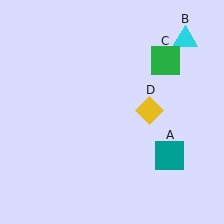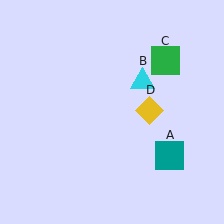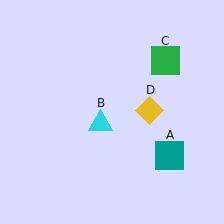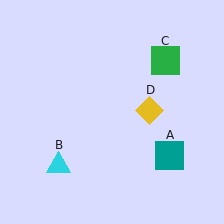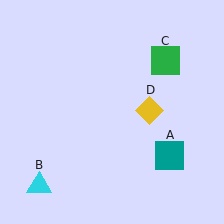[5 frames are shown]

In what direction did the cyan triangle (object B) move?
The cyan triangle (object B) moved down and to the left.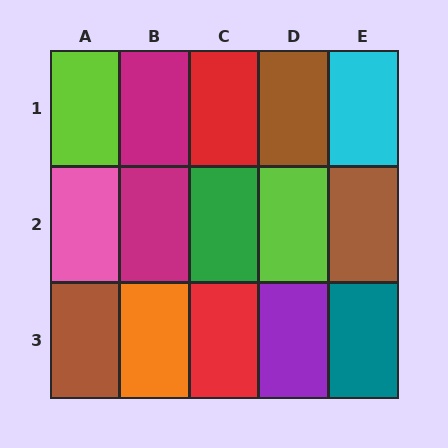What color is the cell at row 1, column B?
Magenta.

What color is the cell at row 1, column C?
Red.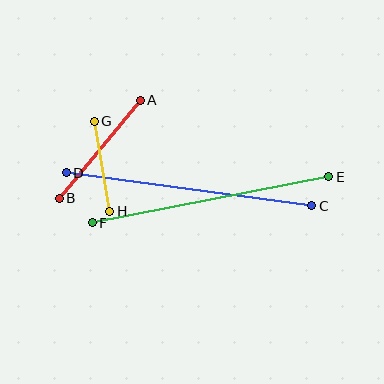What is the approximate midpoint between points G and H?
The midpoint is at approximately (102, 166) pixels.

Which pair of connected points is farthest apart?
Points C and D are farthest apart.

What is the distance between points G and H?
The distance is approximately 91 pixels.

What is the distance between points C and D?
The distance is approximately 247 pixels.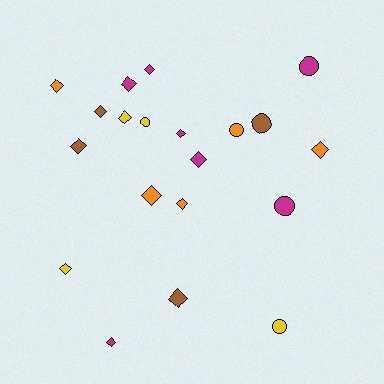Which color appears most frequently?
Magenta, with 7 objects.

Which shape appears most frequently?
Diamond, with 14 objects.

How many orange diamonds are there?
There are 4 orange diamonds.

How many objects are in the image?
There are 20 objects.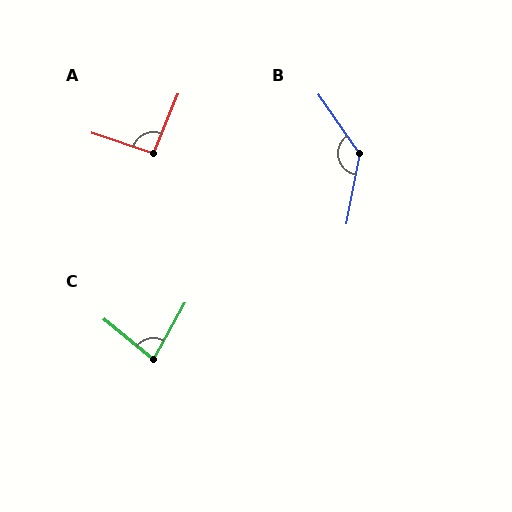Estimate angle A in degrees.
Approximately 93 degrees.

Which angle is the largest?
B, at approximately 135 degrees.